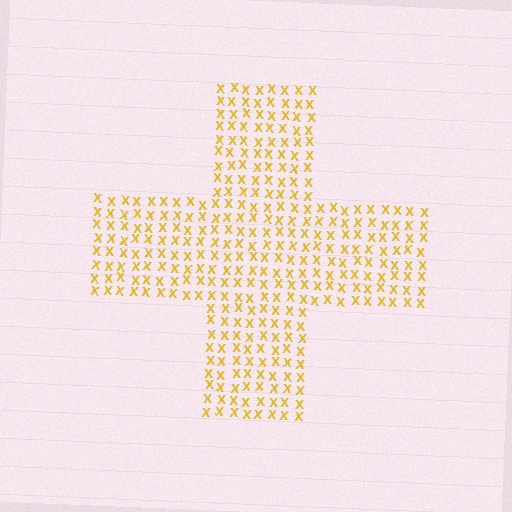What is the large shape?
The large shape is a cross.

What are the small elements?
The small elements are letter X's.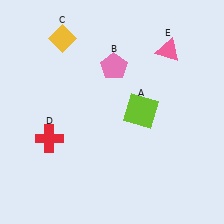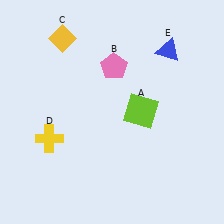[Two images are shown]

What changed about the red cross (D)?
In Image 1, D is red. In Image 2, it changed to yellow.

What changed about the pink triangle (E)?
In Image 1, E is pink. In Image 2, it changed to blue.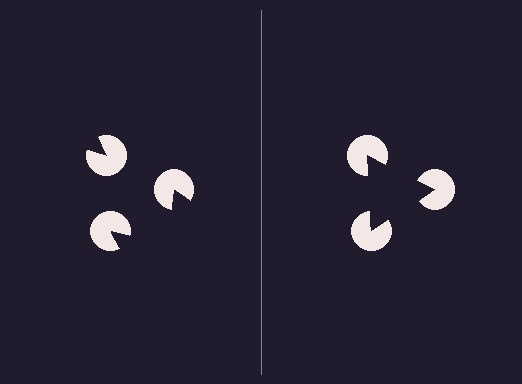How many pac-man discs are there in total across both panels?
6 — 3 on each side.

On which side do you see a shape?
An illusory triangle appears on the right side. On the left side the wedge cuts are rotated, so no coherent shape forms.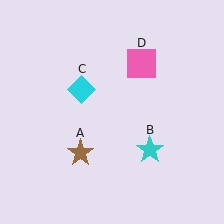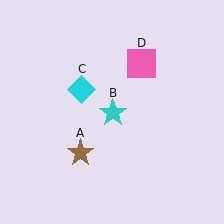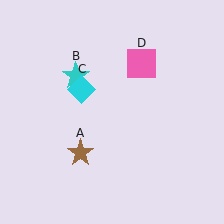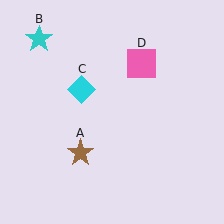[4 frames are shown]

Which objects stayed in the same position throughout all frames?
Brown star (object A) and cyan diamond (object C) and pink square (object D) remained stationary.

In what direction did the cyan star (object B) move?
The cyan star (object B) moved up and to the left.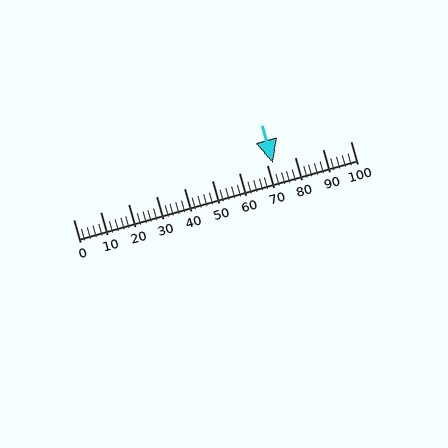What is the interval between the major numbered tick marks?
The major tick marks are spaced 10 units apart.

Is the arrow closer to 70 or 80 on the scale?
The arrow is closer to 70.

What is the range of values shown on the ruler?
The ruler shows values from 0 to 100.